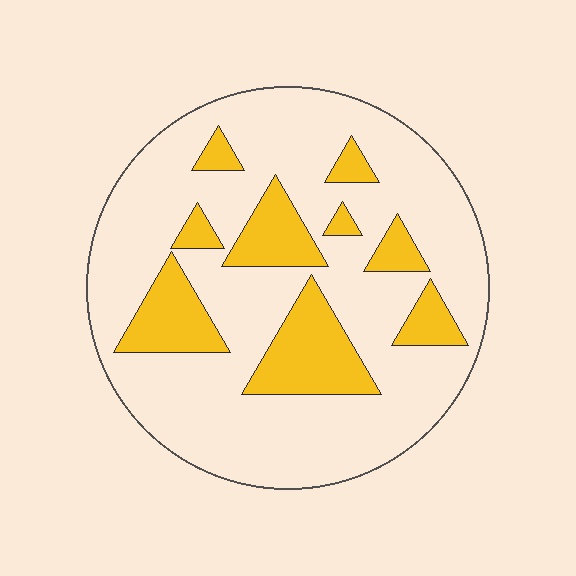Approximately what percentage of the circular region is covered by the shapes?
Approximately 25%.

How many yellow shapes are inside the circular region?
9.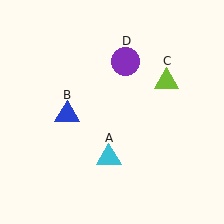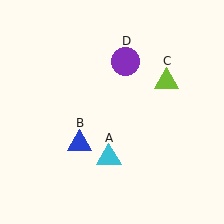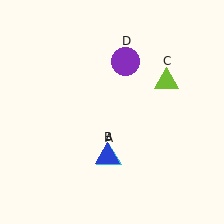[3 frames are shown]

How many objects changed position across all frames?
1 object changed position: blue triangle (object B).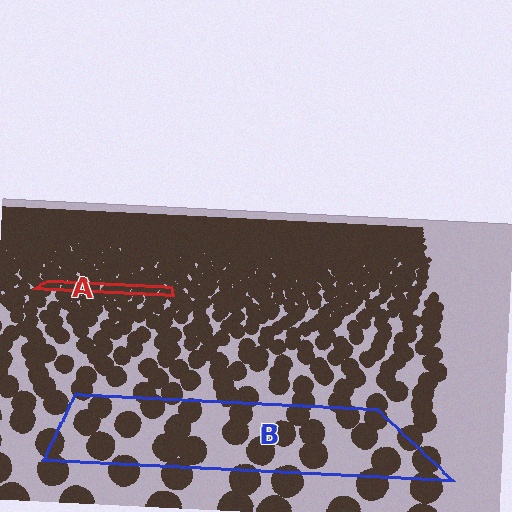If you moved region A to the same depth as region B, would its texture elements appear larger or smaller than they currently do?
They would appear larger. At a closer depth, the same texture elements are projected at a bigger on-screen size.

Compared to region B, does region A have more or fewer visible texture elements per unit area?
Region A has more texture elements per unit area — they are packed more densely because it is farther away.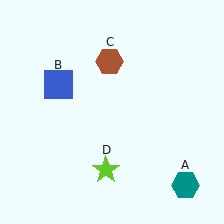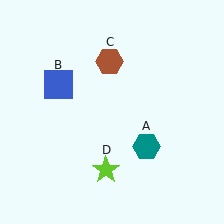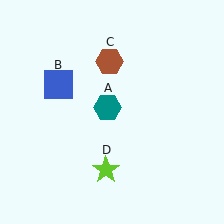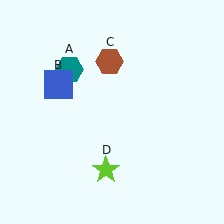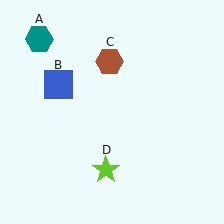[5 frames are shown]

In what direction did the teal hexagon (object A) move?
The teal hexagon (object A) moved up and to the left.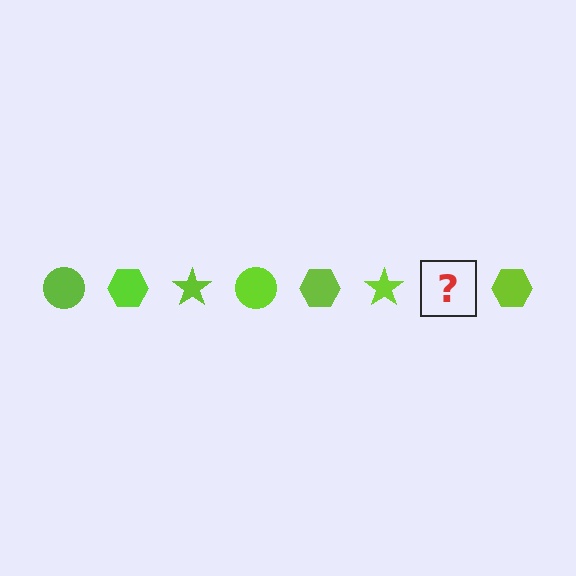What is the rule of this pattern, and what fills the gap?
The rule is that the pattern cycles through circle, hexagon, star shapes in lime. The gap should be filled with a lime circle.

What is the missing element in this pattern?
The missing element is a lime circle.